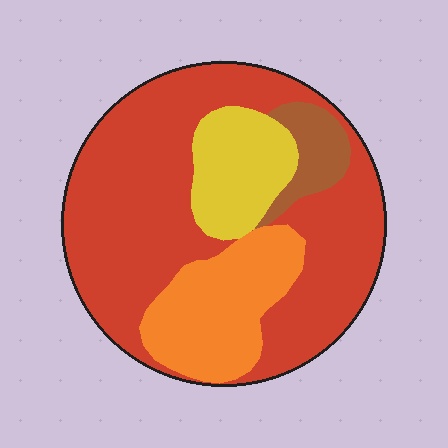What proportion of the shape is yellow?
Yellow covers around 15% of the shape.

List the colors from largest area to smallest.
From largest to smallest: red, orange, yellow, brown.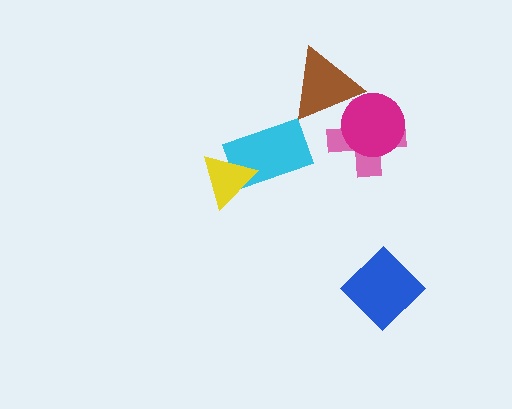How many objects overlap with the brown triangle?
2 objects overlap with the brown triangle.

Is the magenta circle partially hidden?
Yes, it is partially covered by another shape.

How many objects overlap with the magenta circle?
2 objects overlap with the magenta circle.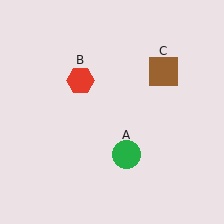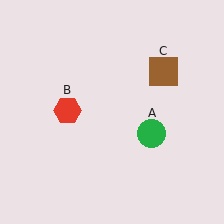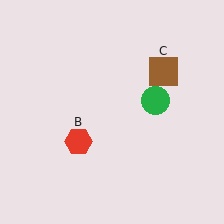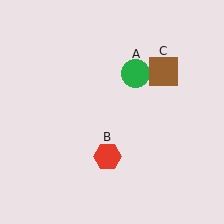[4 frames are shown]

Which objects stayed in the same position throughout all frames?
Brown square (object C) remained stationary.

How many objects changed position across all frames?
2 objects changed position: green circle (object A), red hexagon (object B).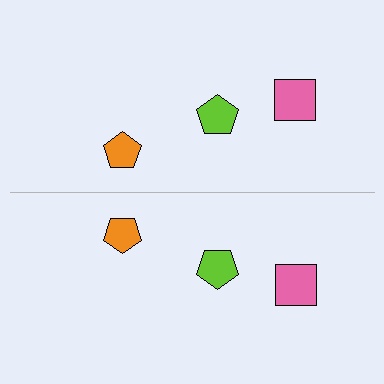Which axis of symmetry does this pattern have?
The pattern has a horizontal axis of symmetry running through the center of the image.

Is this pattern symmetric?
Yes, this pattern has bilateral (reflection) symmetry.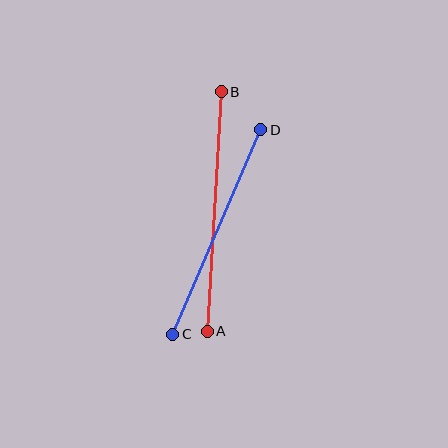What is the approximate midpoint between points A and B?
The midpoint is at approximately (214, 212) pixels.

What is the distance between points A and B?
The distance is approximately 240 pixels.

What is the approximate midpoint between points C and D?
The midpoint is at approximately (217, 232) pixels.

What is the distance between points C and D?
The distance is approximately 223 pixels.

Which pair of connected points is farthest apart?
Points A and B are farthest apart.